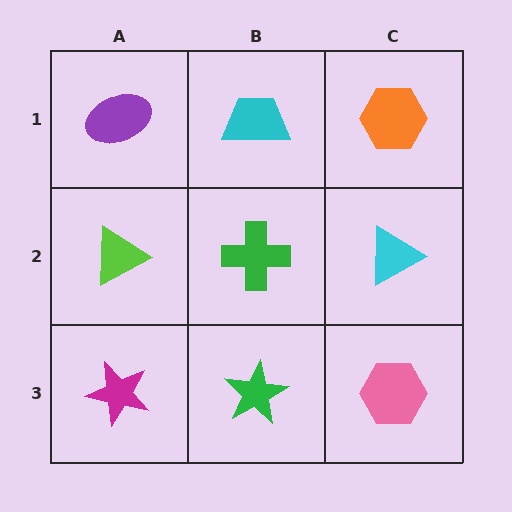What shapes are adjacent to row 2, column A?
A purple ellipse (row 1, column A), a magenta star (row 3, column A), a green cross (row 2, column B).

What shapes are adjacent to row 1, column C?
A cyan triangle (row 2, column C), a cyan trapezoid (row 1, column B).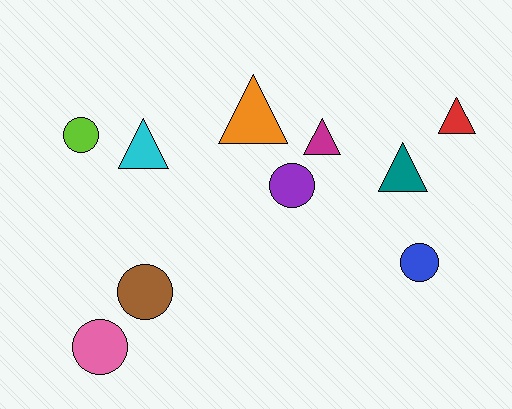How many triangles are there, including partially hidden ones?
There are 5 triangles.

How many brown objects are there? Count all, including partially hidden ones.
There is 1 brown object.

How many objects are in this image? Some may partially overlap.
There are 10 objects.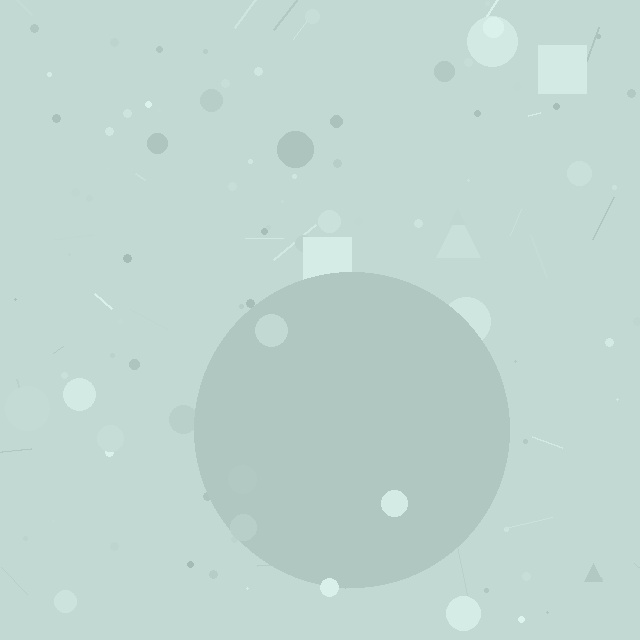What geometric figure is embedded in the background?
A circle is embedded in the background.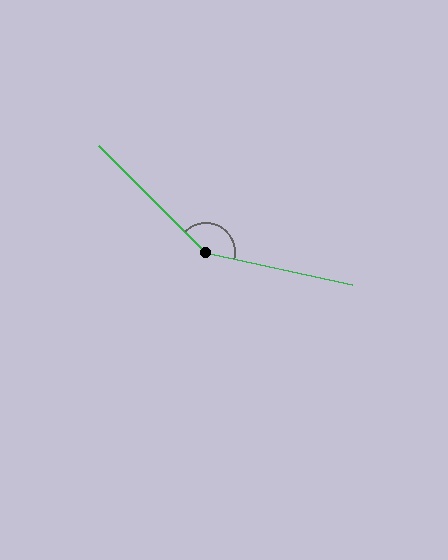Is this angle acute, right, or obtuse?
It is obtuse.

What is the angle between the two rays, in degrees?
Approximately 147 degrees.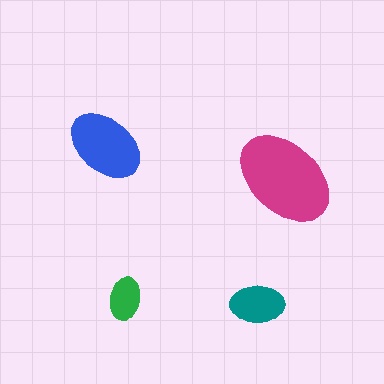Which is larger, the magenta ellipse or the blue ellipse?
The magenta one.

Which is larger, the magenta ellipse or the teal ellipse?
The magenta one.